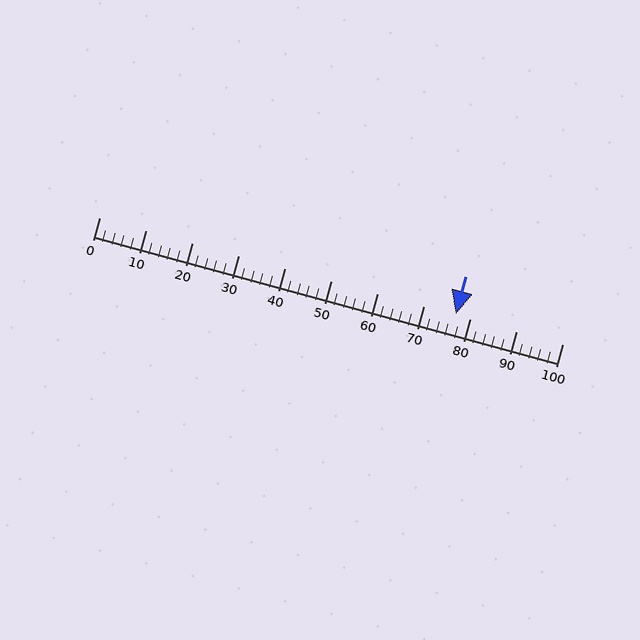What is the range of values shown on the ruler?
The ruler shows values from 0 to 100.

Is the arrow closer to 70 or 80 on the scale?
The arrow is closer to 80.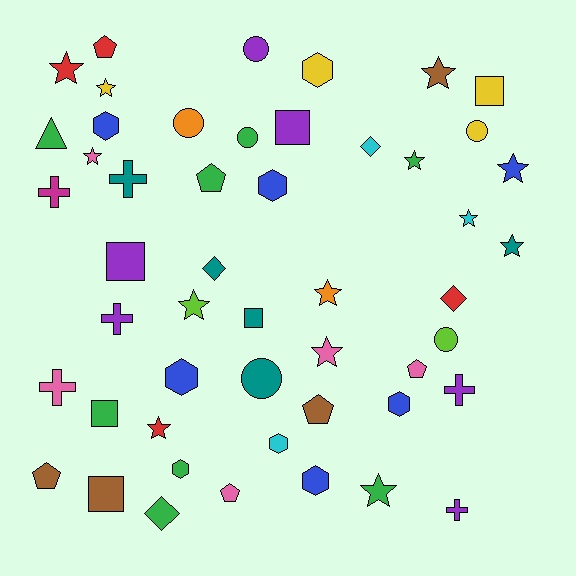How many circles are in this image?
There are 6 circles.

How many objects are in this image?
There are 50 objects.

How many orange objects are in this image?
There are 2 orange objects.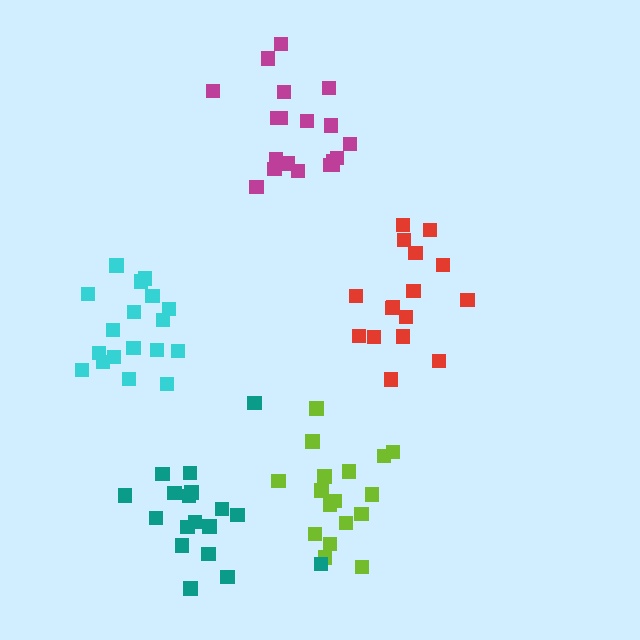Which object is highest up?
The magenta cluster is topmost.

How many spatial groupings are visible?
There are 5 spatial groupings.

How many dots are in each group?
Group 1: 19 dots, Group 2: 17 dots, Group 3: 18 dots, Group 4: 16 dots, Group 5: 18 dots (88 total).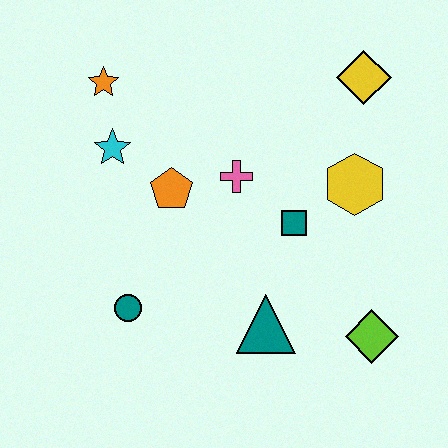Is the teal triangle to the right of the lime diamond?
No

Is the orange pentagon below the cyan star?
Yes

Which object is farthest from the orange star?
The lime diamond is farthest from the orange star.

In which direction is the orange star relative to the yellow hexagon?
The orange star is to the left of the yellow hexagon.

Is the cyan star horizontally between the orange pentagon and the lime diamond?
No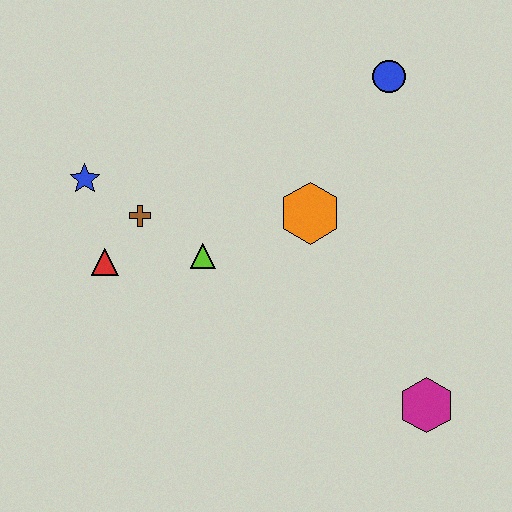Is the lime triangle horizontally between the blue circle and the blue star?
Yes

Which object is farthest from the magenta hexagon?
The blue star is farthest from the magenta hexagon.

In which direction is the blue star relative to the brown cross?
The blue star is to the left of the brown cross.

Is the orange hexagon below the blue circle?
Yes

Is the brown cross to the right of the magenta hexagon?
No